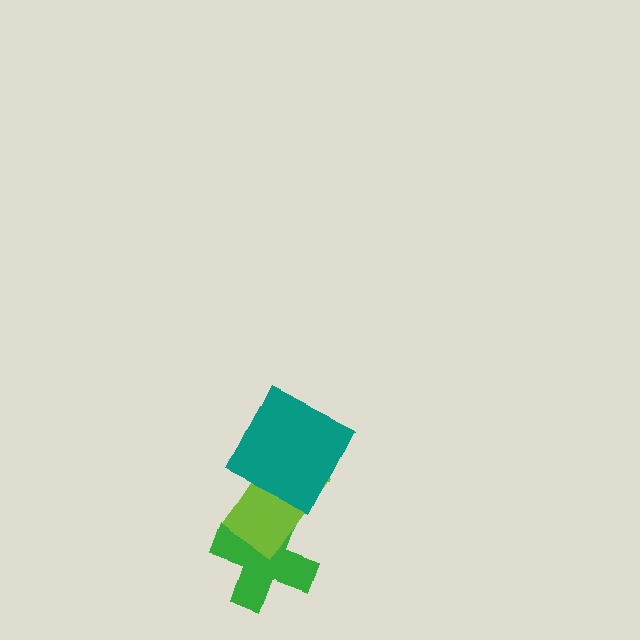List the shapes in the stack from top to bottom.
From top to bottom: the teal square, the lime rectangle, the green cross.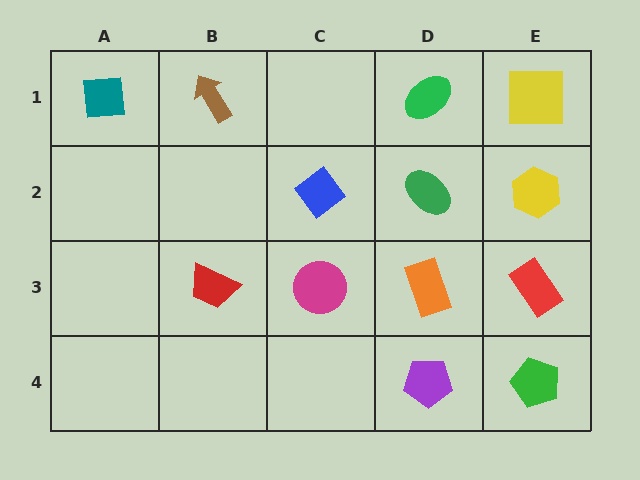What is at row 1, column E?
A yellow square.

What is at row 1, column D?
A green ellipse.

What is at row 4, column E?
A green pentagon.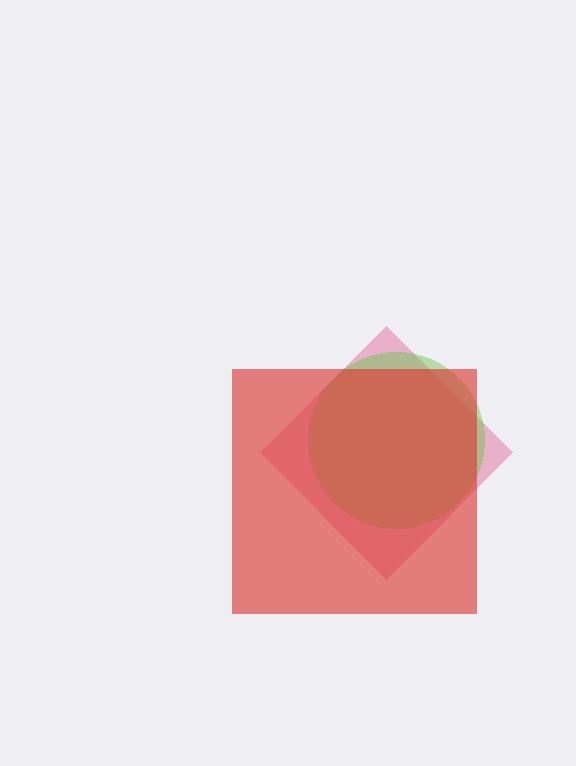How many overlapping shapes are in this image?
There are 3 overlapping shapes in the image.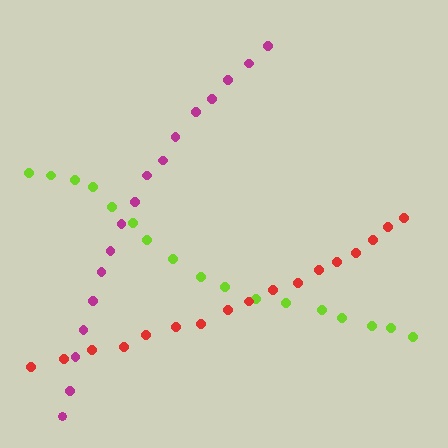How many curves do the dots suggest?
There are 3 distinct paths.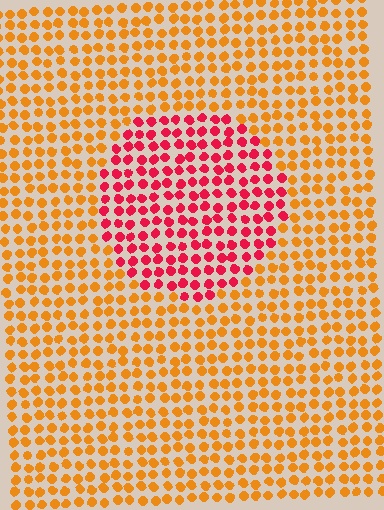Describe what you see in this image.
The image is filled with small orange elements in a uniform arrangement. A circle-shaped region is visible where the elements are tinted to a slightly different hue, forming a subtle color boundary.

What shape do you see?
I see a circle.